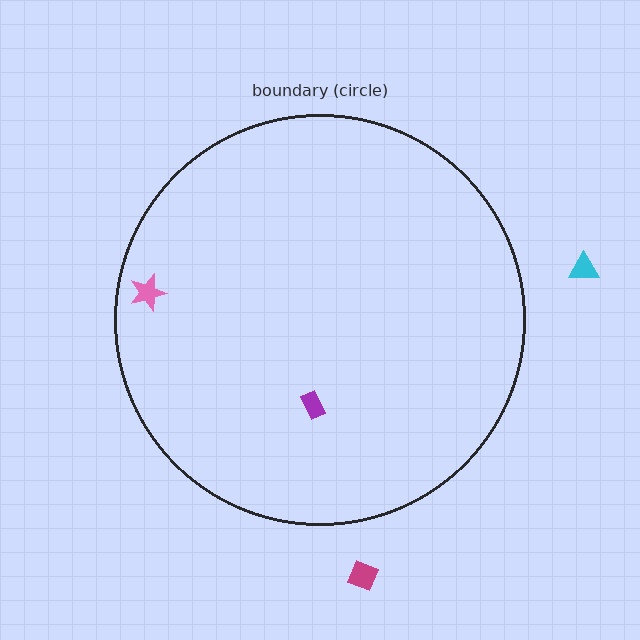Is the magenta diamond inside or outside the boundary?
Outside.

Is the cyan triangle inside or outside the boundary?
Outside.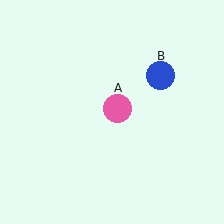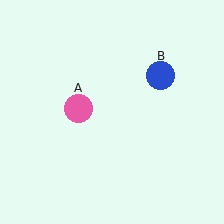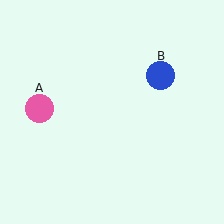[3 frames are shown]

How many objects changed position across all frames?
1 object changed position: pink circle (object A).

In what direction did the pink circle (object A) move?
The pink circle (object A) moved left.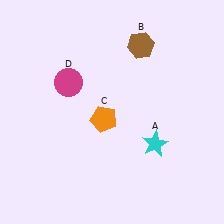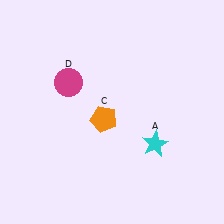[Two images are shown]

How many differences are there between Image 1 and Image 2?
There is 1 difference between the two images.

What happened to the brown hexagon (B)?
The brown hexagon (B) was removed in Image 2. It was in the top-right area of Image 1.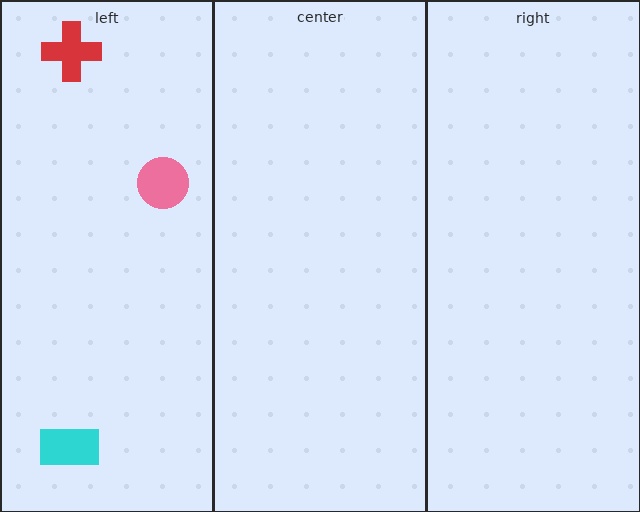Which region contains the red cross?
The left region.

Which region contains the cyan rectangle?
The left region.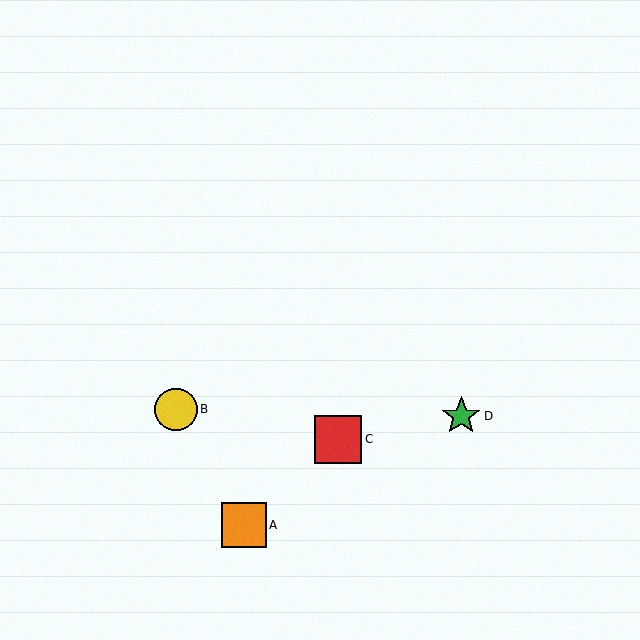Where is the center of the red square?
The center of the red square is at (338, 439).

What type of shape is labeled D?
Shape D is a green star.